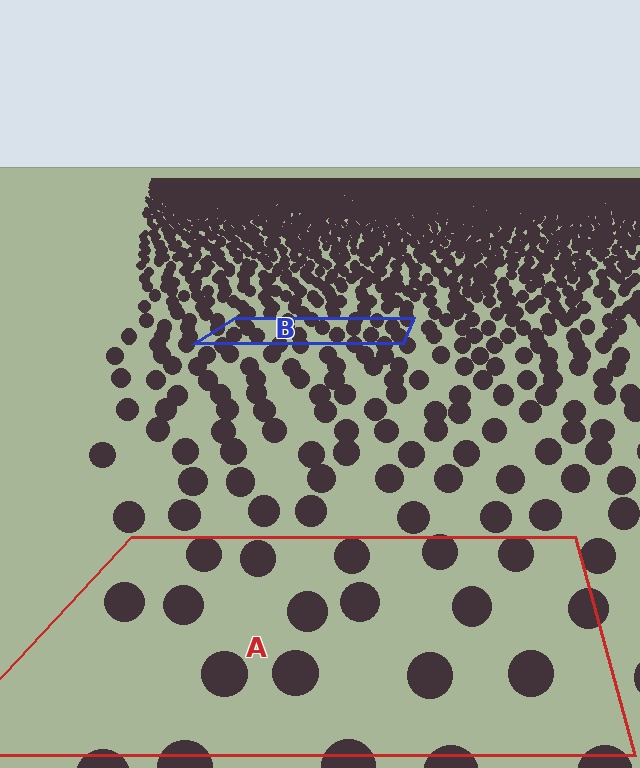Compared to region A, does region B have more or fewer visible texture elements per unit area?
Region B has more texture elements per unit area — they are packed more densely because it is farther away.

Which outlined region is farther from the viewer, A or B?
Region B is farther from the viewer — the texture elements inside it appear smaller and more densely packed.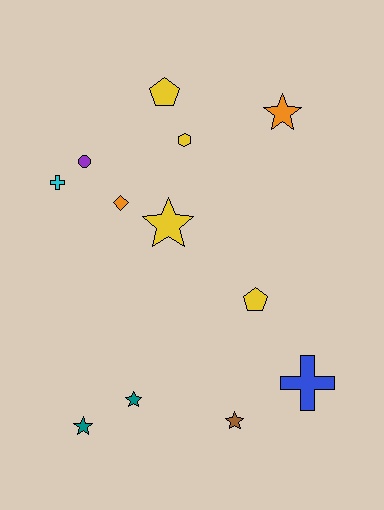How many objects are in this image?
There are 12 objects.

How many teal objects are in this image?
There are 2 teal objects.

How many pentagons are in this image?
There are 2 pentagons.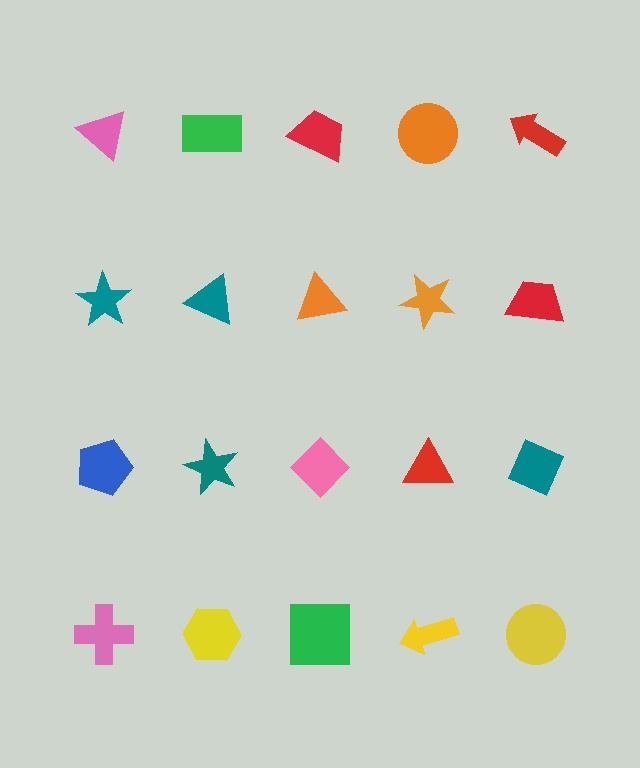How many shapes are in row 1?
5 shapes.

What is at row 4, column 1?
A pink cross.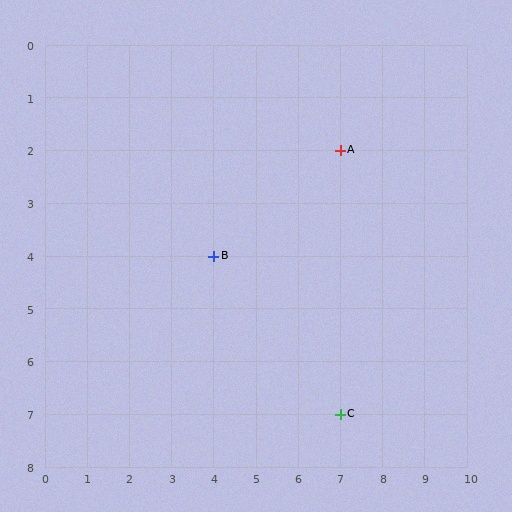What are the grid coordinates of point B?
Point B is at grid coordinates (4, 4).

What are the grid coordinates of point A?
Point A is at grid coordinates (7, 2).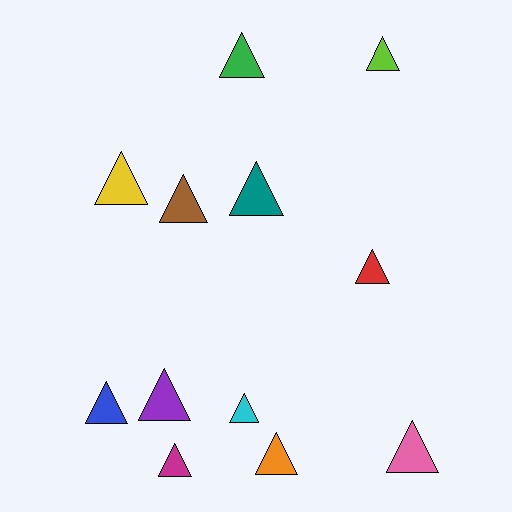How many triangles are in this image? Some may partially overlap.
There are 12 triangles.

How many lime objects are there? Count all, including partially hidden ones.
There is 1 lime object.